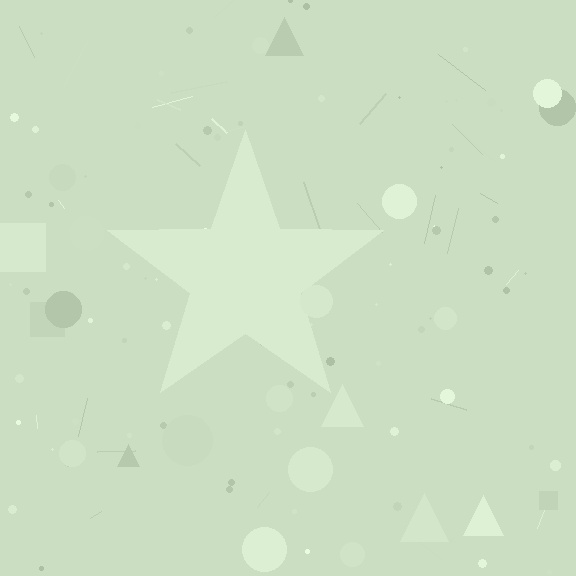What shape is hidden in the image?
A star is hidden in the image.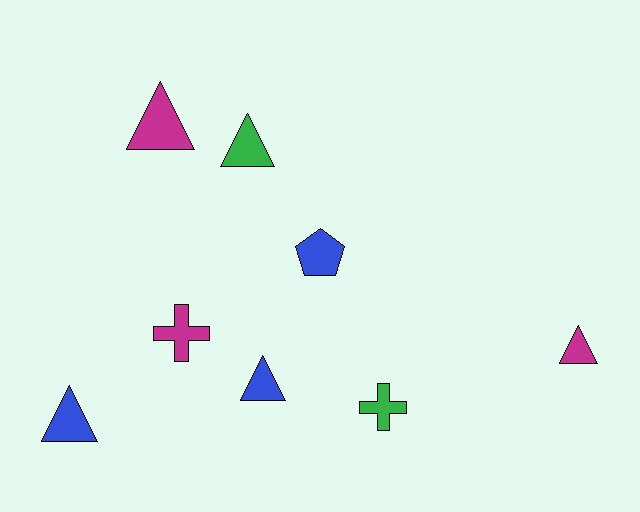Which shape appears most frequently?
Triangle, with 5 objects.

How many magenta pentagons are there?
There are no magenta pentagons.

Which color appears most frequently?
Blue, with 3 objects.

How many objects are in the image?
There are 8 objects.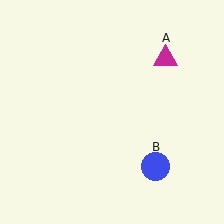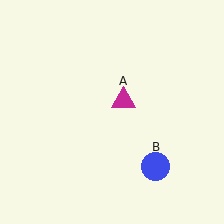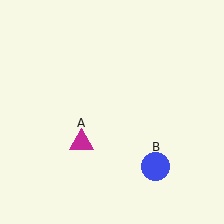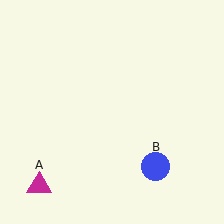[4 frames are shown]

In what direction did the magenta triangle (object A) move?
The magenta triangle (object A) moved down and to the left.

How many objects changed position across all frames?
1 object changed position: magenta triangle (object A).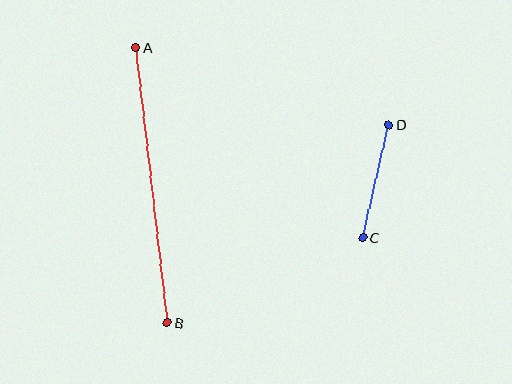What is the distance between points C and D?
The distance is approximately 115 pixels.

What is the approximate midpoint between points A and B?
The midpoint is at approximately (152, 185) pixels.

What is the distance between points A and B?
The distance is approximately 277 pixels.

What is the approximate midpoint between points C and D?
The midpoint is at approximately (376, 181) pixels.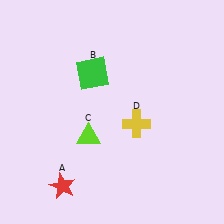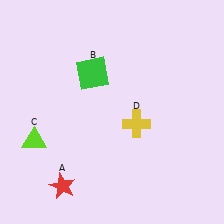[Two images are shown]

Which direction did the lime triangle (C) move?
The lime triangle (C) moved left.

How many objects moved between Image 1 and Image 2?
1 object moved between the two images.